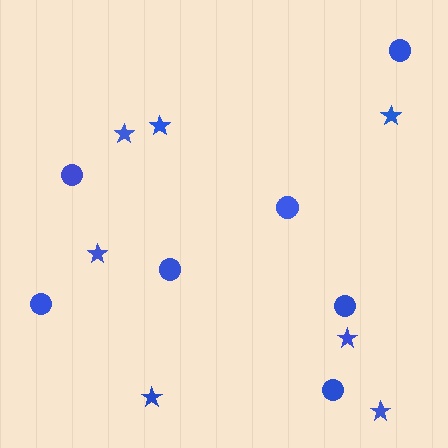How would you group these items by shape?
There are 2 groups: one group of stars (7) and one group of circles (7).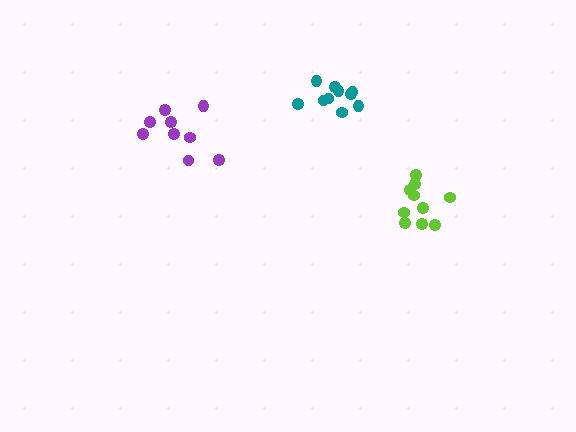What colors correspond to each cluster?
The clusters are colored: lime, purple, teal.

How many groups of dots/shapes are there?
There are 3 groups.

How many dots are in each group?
Group 1: 10 dots, Group 2: 9 dots, Group 3: 10 dots (29 total).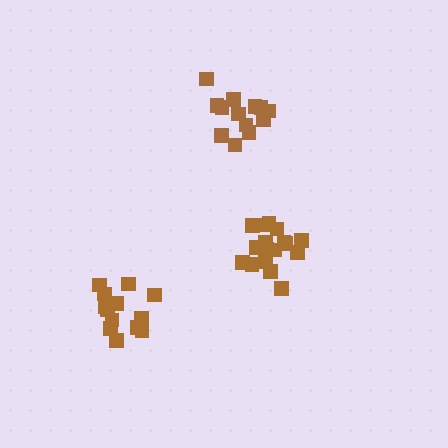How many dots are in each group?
Group 1: 17 dots, Group 2: 13 dots, Group 3: 13 dots (43 total).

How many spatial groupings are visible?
There are 3 spatial groupings.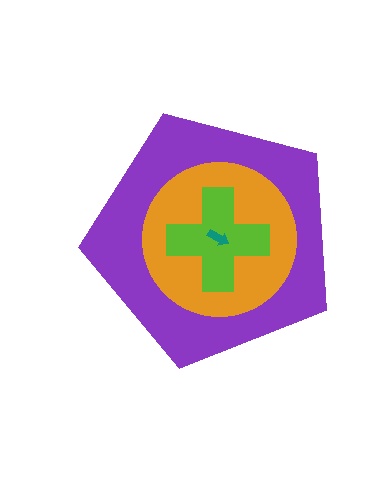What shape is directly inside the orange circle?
The lime cross.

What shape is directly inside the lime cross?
The teal arrow.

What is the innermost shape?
The teal arrow.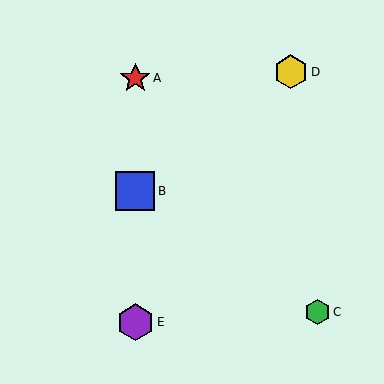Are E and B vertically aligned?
Yes, both are at x≈135.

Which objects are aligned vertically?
Objects A, B, E are aligned vertically.